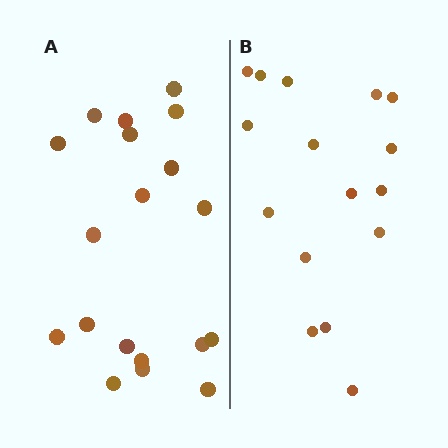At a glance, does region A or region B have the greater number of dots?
Region A (the left region) has more dots.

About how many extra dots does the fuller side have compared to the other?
Region A has just a few more — roughly 2 or 3 more dots than region B.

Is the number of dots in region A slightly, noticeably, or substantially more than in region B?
Region A has only slightly more — the two regions are fairly close. The ratio is roughly 1.2 to 1.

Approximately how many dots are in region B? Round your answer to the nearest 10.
About 20 dots. (The exact count is 16, which rounds to 20.)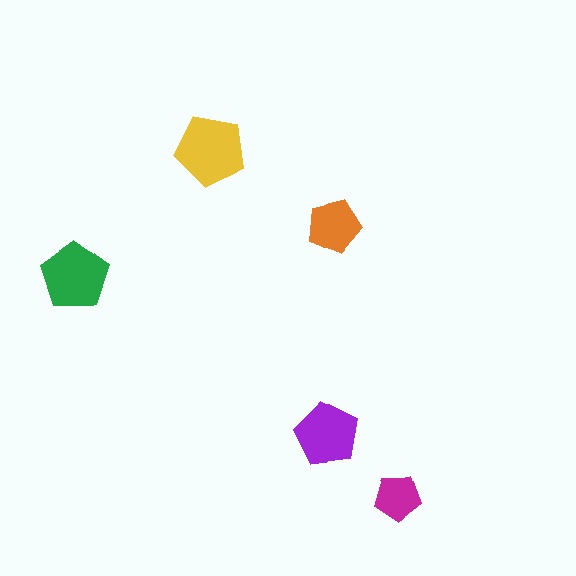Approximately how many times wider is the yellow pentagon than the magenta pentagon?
About 1.5 times wider.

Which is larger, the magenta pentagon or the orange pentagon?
The orange one.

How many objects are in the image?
There are 5 objects in the image.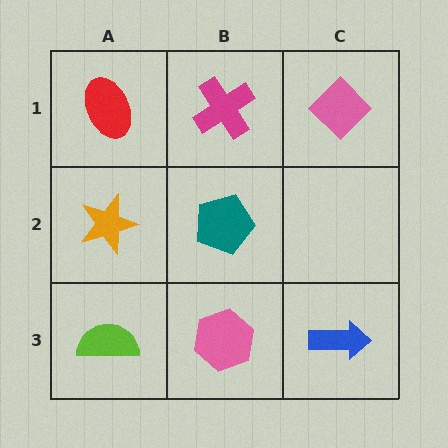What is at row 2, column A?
An orange star.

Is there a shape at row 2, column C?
No, that cell is empty.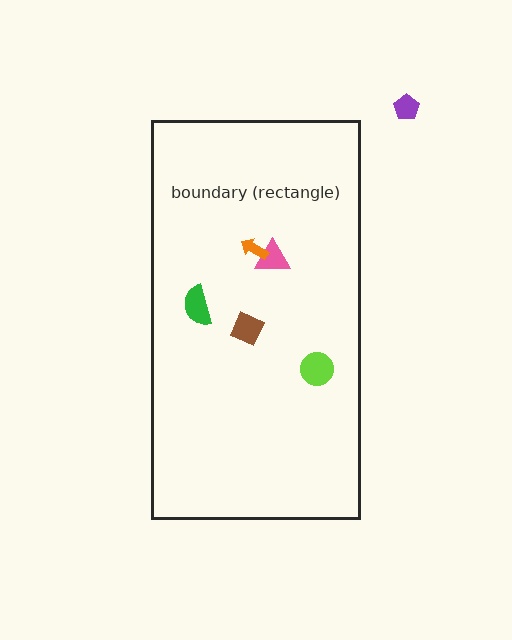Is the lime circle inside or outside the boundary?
Inside.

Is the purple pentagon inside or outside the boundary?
Outside.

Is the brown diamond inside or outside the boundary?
Inside.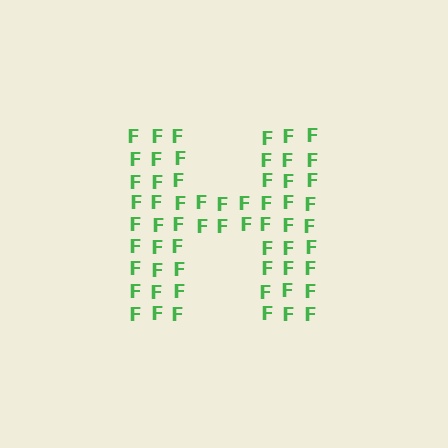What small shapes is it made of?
It is made of small letter F's.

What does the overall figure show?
The overall figure shows the letter H.